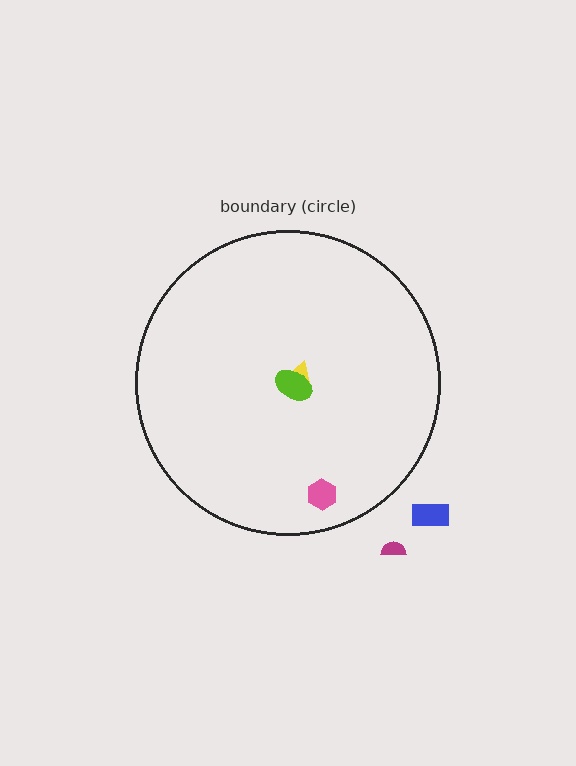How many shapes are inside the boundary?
3 inside, 2 outside.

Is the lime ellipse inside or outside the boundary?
Inside.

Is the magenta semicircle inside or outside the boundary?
Outside.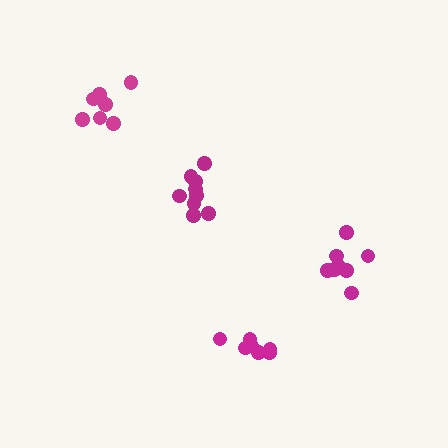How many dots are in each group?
Group 1: 9 dots, Group 2: 8 dots, Group 3: 8 dots, Group 4: 8 dots (33 total).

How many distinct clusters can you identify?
There are 4 distinct clusters.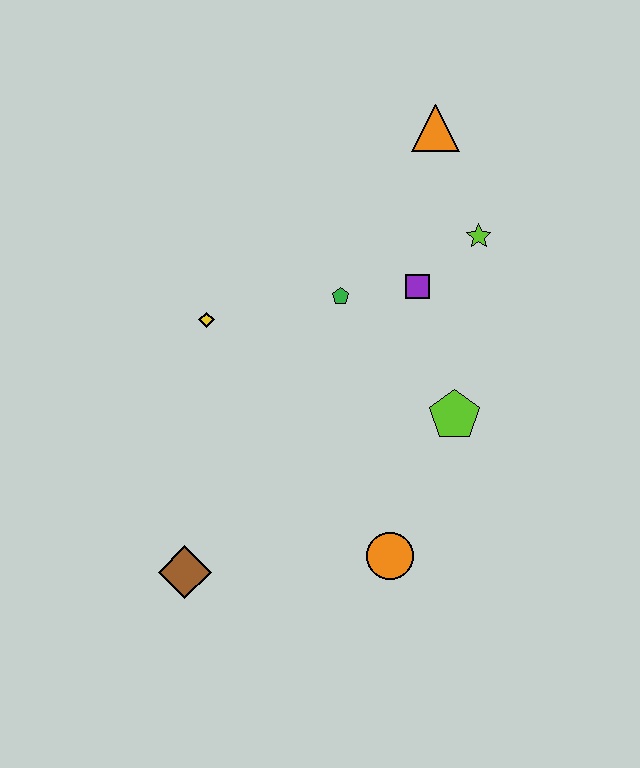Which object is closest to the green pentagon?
The purple square is closest to the green pentagon.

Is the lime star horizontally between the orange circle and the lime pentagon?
No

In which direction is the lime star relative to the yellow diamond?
The lime star is to the right of the yellow diamond.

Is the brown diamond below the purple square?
Yes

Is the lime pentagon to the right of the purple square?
Yes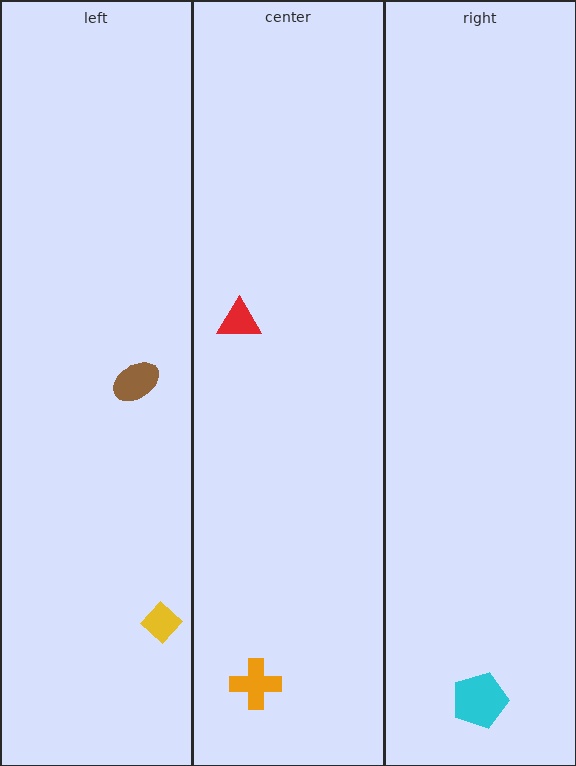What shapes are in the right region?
The cyan pentagon.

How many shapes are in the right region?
1.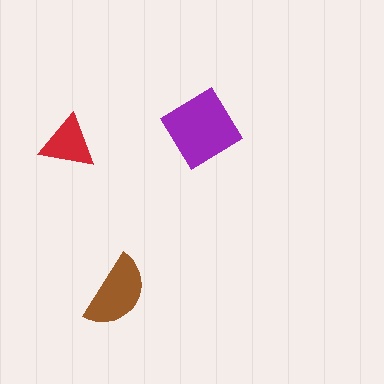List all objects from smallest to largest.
The red triangle, the brown semicircle, the purple diamond.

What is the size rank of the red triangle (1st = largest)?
3rd.